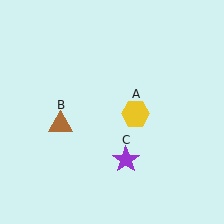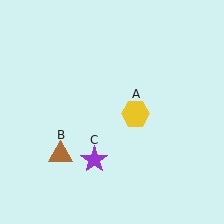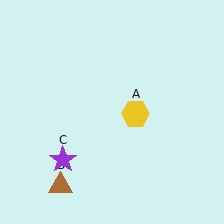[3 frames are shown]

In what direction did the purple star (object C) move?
The purple star (object C) moved left.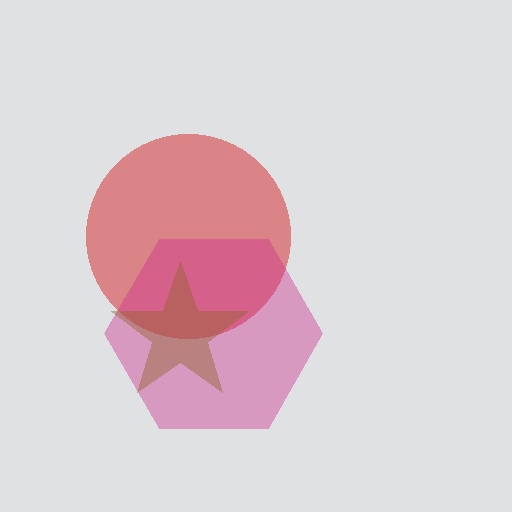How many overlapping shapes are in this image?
There are 3 overlapping shapes in the image.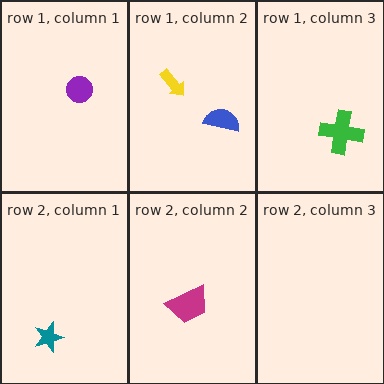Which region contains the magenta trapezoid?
The row 2, column 2 region.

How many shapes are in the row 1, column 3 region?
1.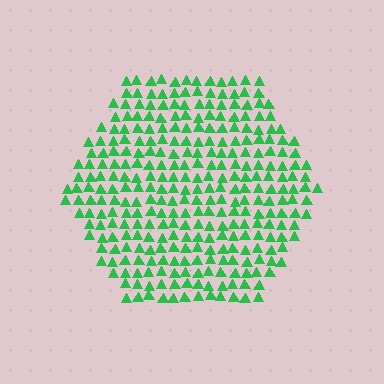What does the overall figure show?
The overall figure shows a hexagon.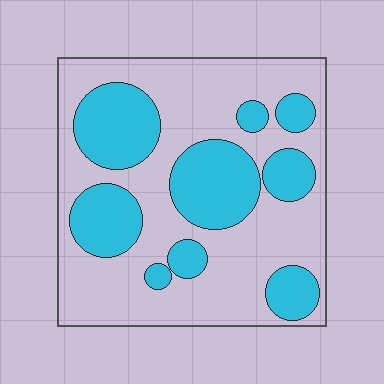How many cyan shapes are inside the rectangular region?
9.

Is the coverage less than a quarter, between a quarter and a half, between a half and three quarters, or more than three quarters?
Between a quarter and a half.